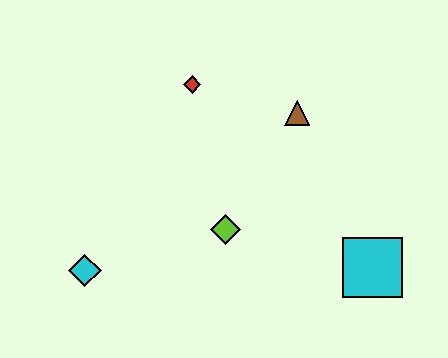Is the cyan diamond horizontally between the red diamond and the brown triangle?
No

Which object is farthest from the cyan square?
The cyan diamond is farthest from the cyan square.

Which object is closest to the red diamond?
The brown triangle is closest to the red diamond.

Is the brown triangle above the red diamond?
No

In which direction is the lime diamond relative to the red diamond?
The lime diamond is below the red diamond.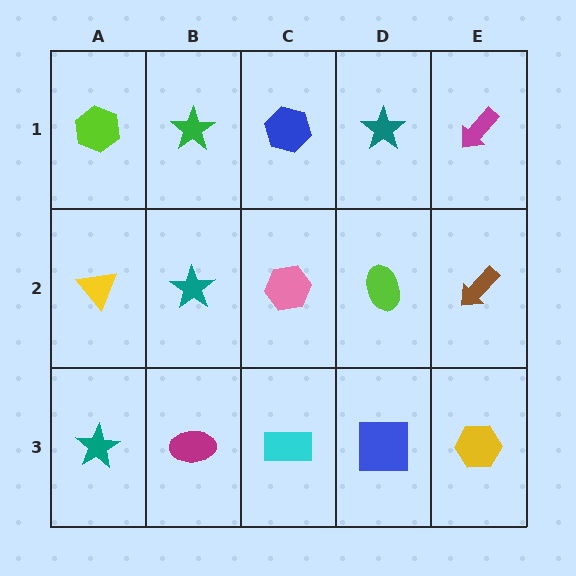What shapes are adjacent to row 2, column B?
A green star (row 1, column B), a magenta ellipse (row 3, column B), a yellow triangle (row 2, column A), a pink hexagon (row 2, column C).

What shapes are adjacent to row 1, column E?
A brown arrow (row 2, column E), a teal star (row 1, column D).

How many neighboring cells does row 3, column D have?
3.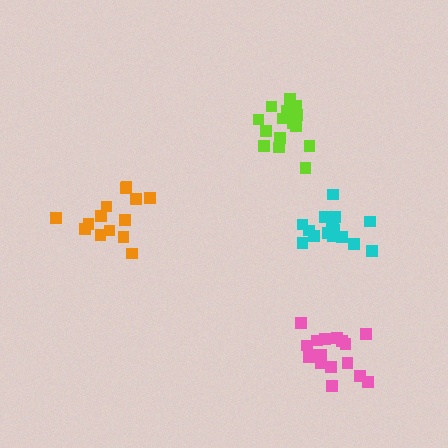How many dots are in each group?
Group 1: 17 dots, Group 2: 14 dots, Group 3: 15 dots, Group 4: 16 dots (62 total).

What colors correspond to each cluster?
The clusters are colored: pink, orange, lime, cyan.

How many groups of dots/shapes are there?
There are 4 groups.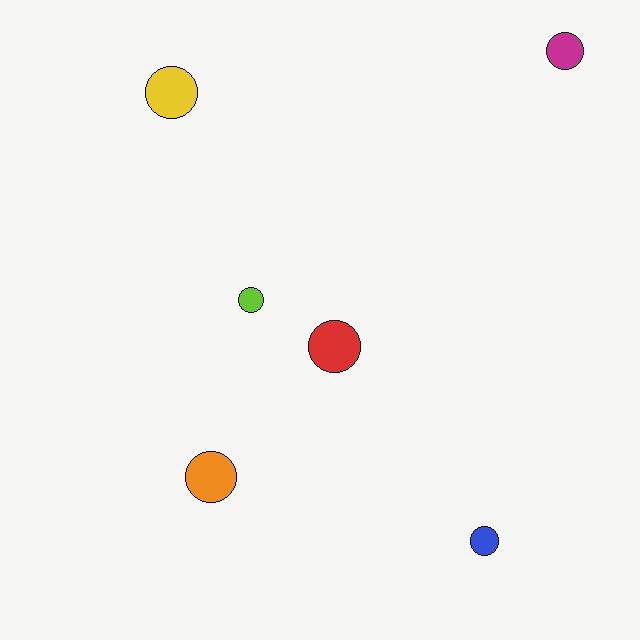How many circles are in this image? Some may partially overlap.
There are 6 circles.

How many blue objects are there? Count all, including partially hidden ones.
There is 1 blue object.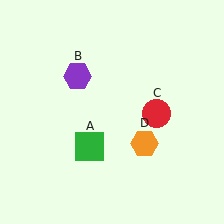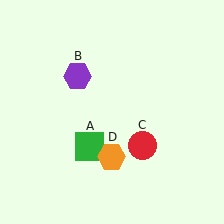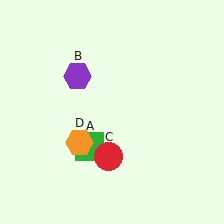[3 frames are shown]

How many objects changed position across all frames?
2 objects changed position: red circle (object C), orange hexagon (object D).